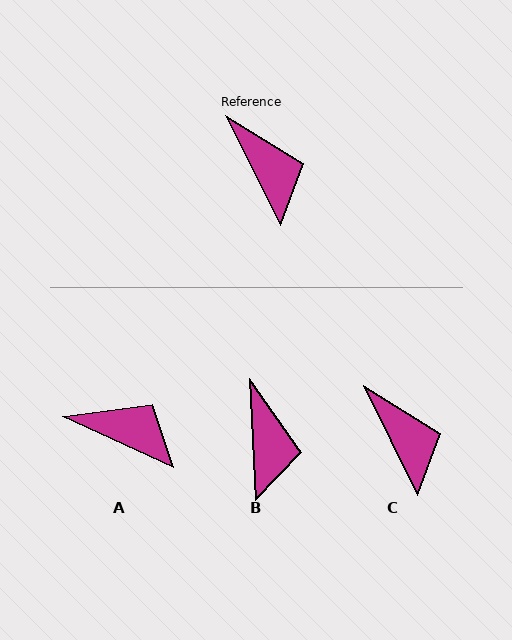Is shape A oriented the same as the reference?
No, it is off by about 39 degrees.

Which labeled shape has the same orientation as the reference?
C.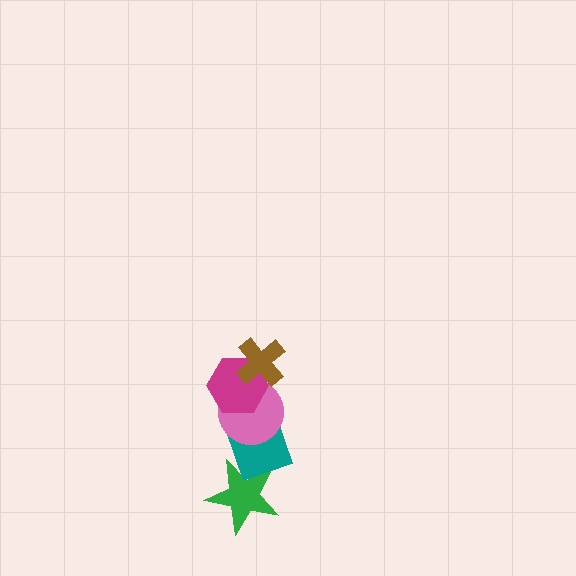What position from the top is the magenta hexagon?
The magenta hexagon is 2nd from the top.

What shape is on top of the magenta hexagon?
The brown cross is on top of the magenta hexagon.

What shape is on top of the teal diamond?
The pink circle is on top of the teal diamond.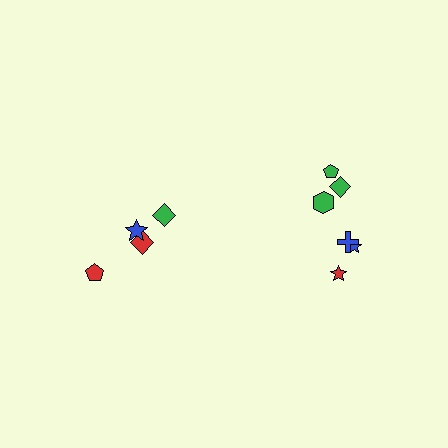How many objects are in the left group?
There are 4 objects.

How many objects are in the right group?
There are 6 objects.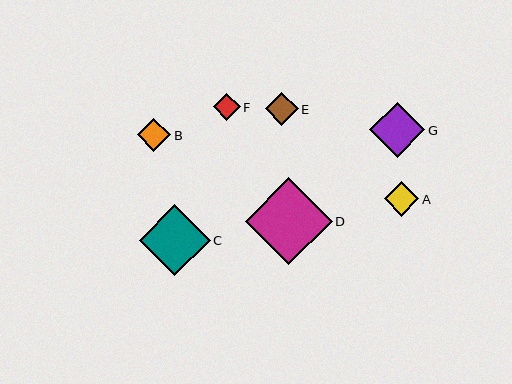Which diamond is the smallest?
Diamond F is the smallest with a size of approximately 27 pixels.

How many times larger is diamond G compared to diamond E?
Diamond G is approximately 1.7 times the size of diamond E.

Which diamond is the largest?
Diamond D is the largest with a size of approximately 87 pixels.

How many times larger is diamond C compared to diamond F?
Diamond C is approximately 2.6 times the size of diamond F.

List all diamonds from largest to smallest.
From largest to smallest: D, C, G, A, B, E, F.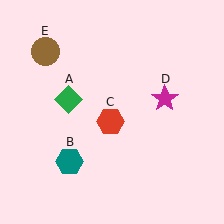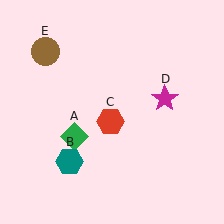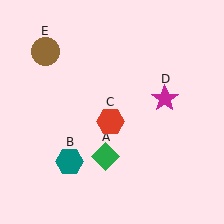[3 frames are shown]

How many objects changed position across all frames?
1 object changed position: green diamond (object A).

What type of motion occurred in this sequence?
The green diamond (object A) rotated counterclockwise around the center of the scene.